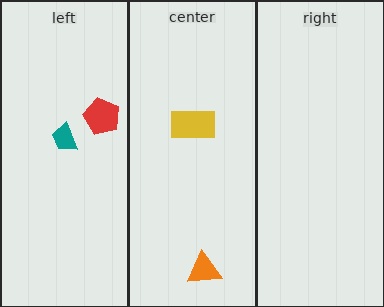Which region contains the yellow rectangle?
The center region.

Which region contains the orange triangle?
The center region.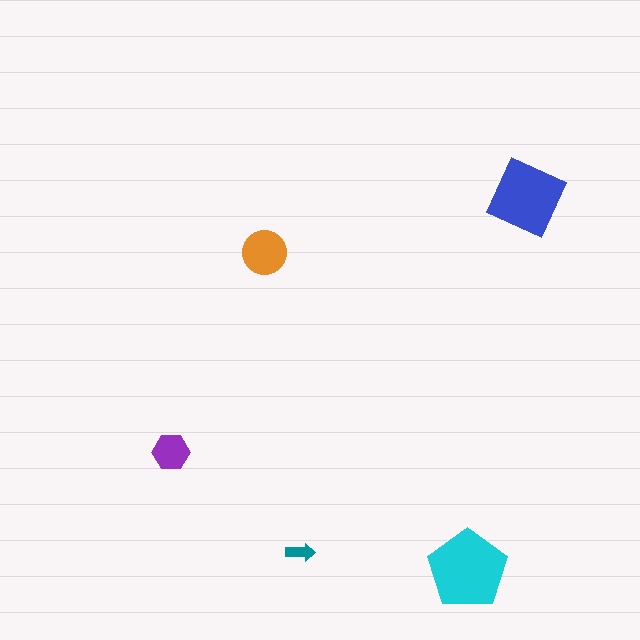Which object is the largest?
The cyan pentagon.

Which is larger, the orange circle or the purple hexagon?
The orange circle.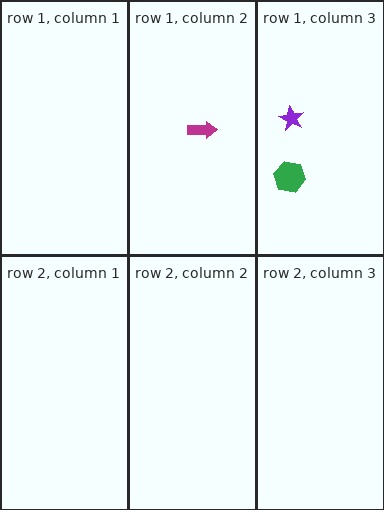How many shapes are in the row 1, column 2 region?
1.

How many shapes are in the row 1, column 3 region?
2.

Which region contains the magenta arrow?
The row 1, column 2 region.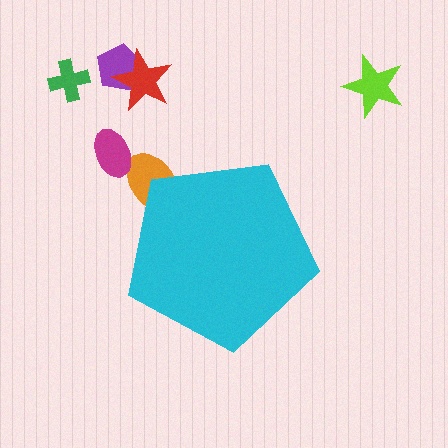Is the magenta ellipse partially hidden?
No, the magenta ellipse is fully visible.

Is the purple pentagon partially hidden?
No, the purple pentagon is fully visible.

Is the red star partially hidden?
No, the red star is fully visible.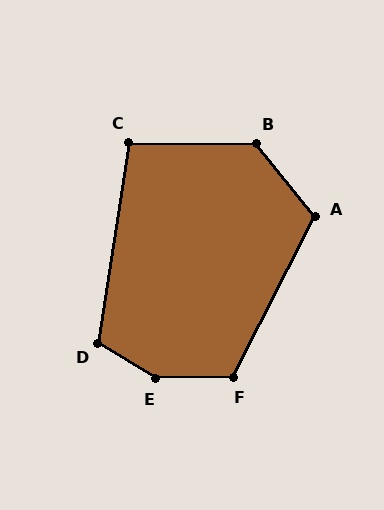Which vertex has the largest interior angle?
E, at approximately 147 degrees.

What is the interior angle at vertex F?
Approximately 118 degrees (obtuse).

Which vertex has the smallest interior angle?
C, at approximately 98 degrees.